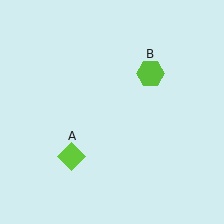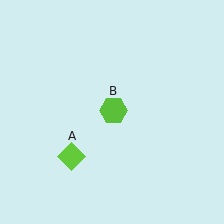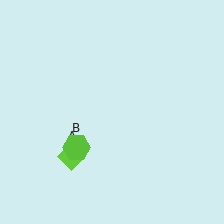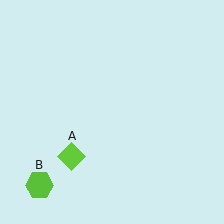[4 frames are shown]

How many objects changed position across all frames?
1 object changed position: lime hexagon (object B).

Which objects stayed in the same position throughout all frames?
Lime diamond (object A) remained stationary.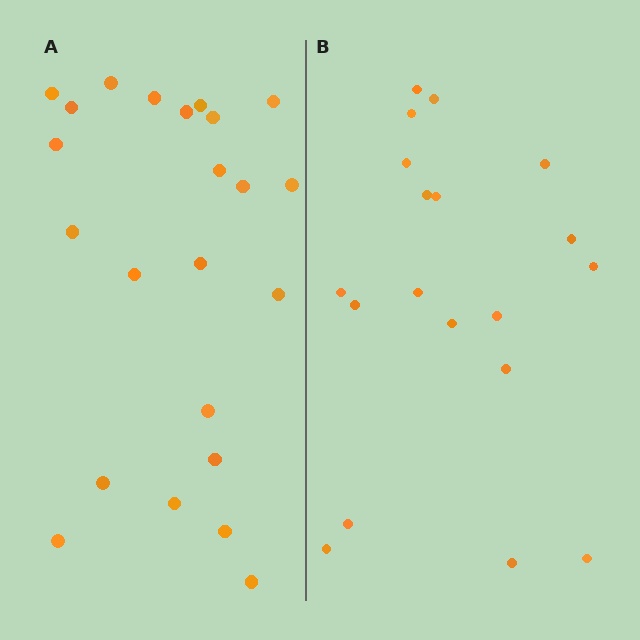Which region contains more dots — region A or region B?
Region A (the left region) has more dots.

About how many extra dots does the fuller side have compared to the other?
Region A has about 4 more dots than region B.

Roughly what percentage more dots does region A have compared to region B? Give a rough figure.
About 20% more.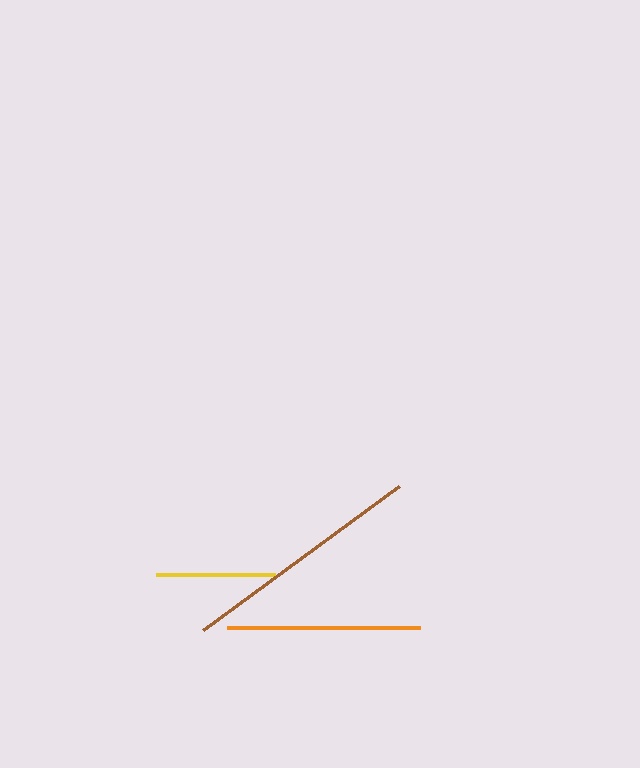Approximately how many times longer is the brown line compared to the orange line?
The brown line is approximately 1.3 times the length of the orange line.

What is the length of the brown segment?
The brown segment is approximately 244 pixels long.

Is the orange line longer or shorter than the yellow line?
The orange line is longer than the yellow line.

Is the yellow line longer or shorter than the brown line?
The brown line is longer than the yellow line.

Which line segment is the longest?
The brown line is the longest at approximately 244 pixels.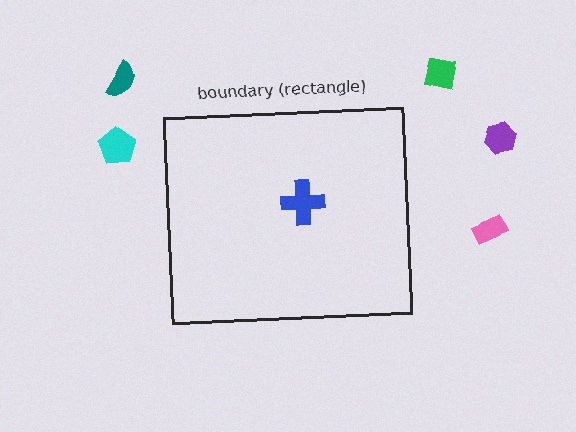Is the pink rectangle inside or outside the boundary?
Outside.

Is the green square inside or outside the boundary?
Outside.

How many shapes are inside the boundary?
1 inside, 5 outside.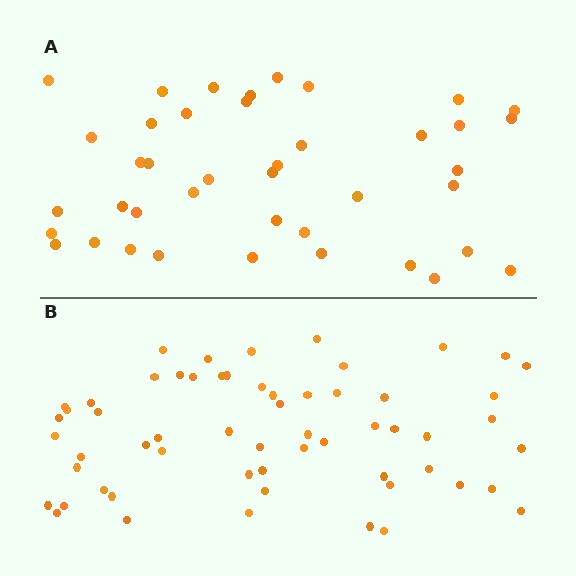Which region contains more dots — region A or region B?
Region B (the bottom region) has more dots.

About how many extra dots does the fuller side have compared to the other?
Region B has approximately 20 more dots than region A.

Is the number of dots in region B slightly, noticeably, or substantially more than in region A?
Region B has noticeably more, but not dramatically so. The ratio is roughly 1.4 to 1.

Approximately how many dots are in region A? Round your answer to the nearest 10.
About 40 dots. (The exact count is 41, which rounds to 40.)